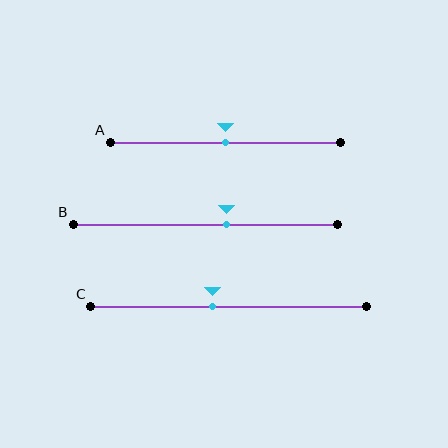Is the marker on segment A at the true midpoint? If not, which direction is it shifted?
Yes, the marker on segment A is at the true midpoint.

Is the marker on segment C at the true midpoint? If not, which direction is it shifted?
No, the marker on segment C is shifted to the left by about 6% of the segment length.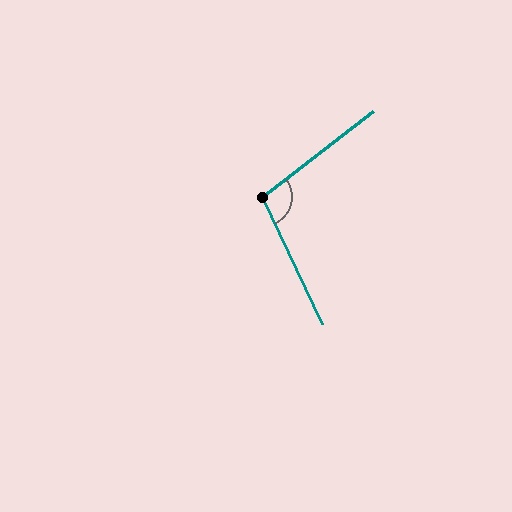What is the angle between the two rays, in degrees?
Approximately 102 degrees.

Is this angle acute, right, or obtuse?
It is obtuse.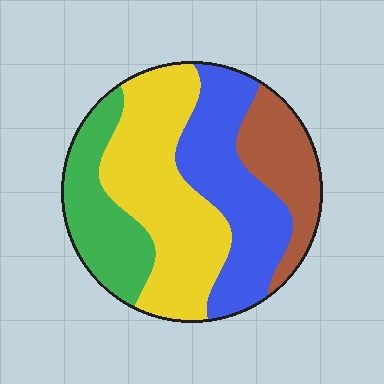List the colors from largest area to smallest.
From largest to smallest: yellow, blue, green, brown.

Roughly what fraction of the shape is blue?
Blue takes up about one quarter (1/4) of the shape.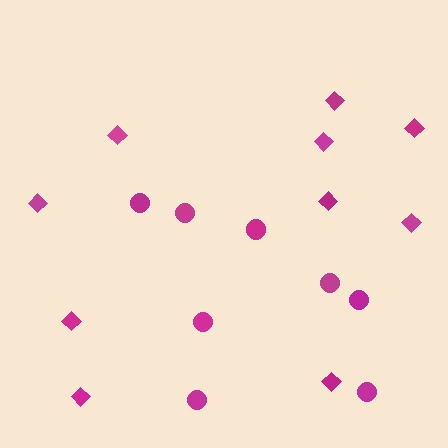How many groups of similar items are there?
There are 2 groups: one group of diamonds (10) and one group of circles (8).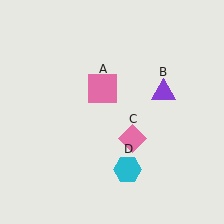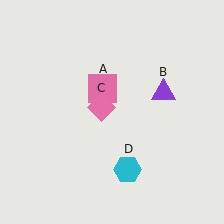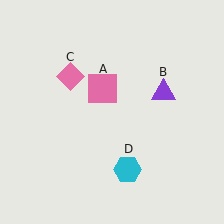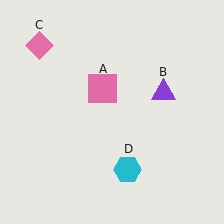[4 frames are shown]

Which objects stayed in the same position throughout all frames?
Pink square (object A) and purple triangle (object B) and cyan hexagon (object D) remained stationary.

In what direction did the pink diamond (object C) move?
The pink diamond (object C) moved up and to the left.